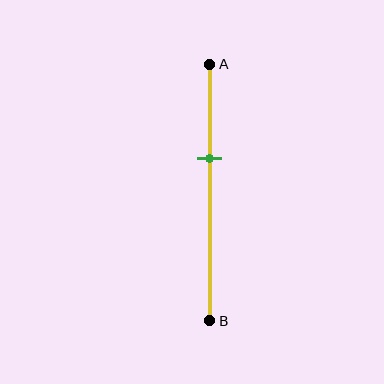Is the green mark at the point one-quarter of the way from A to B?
No, the mark is at about 35% from A, not at the 25% one-quarter point.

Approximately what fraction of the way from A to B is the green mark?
The green mark is approximately 35% of the way from A to B.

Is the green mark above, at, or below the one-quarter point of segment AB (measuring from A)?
The green mark is below the one-quarter point of segment AB.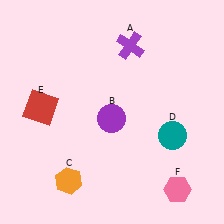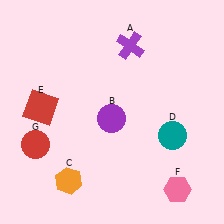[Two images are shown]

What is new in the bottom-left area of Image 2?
A red circle (G) was added in the bottom-left area of Image 2.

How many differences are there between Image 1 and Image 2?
There is 1 difference between the two images.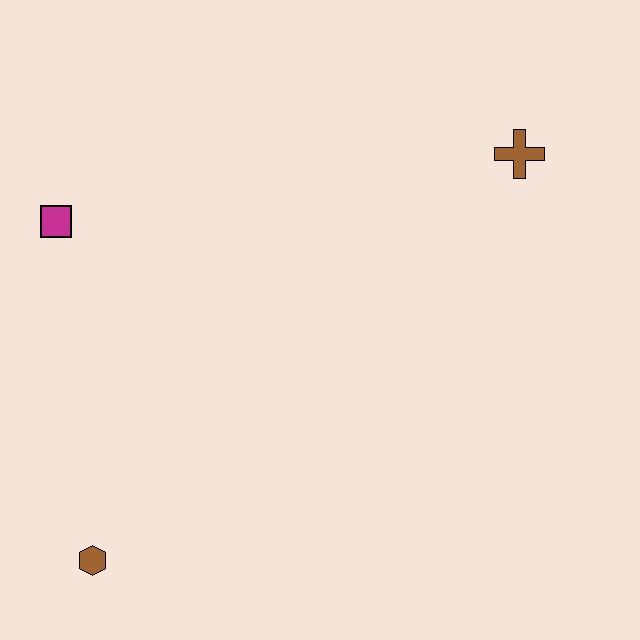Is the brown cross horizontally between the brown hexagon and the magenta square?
No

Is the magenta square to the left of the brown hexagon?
Yes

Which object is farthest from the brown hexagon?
The brown cross is farthest from the brown hexagon.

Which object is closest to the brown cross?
The magenta square is closest to the brown cross.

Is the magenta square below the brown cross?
Yes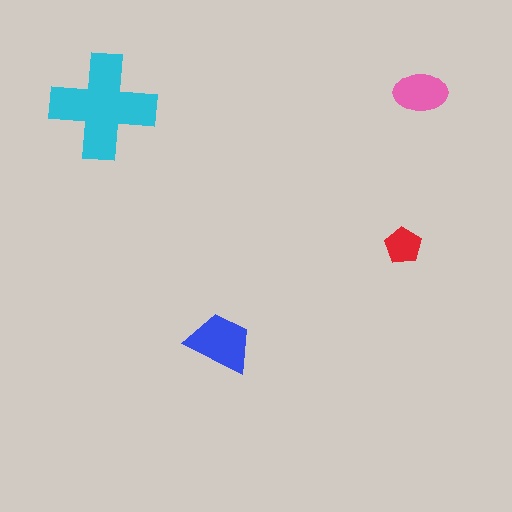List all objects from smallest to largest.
The red pentagon, the pink ellipse, the blue trapezoid, the cyan cross.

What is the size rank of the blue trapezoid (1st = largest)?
2nd.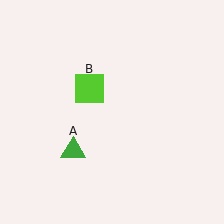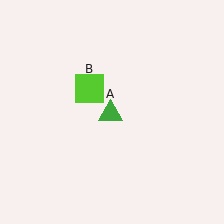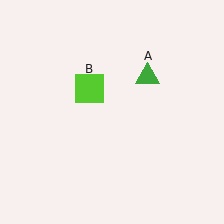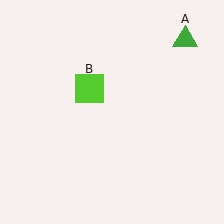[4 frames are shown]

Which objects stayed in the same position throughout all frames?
Lime square (object B) remained stationary.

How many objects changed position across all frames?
1 object changed position: green triangle (object A).